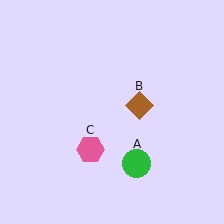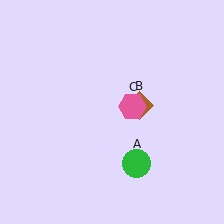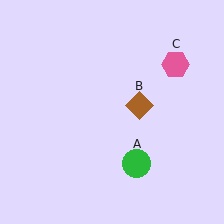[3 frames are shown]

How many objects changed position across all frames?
1 object changed position: pink hexagon (object C).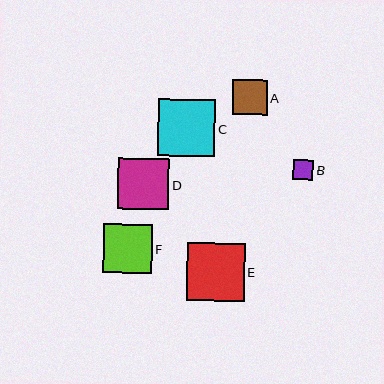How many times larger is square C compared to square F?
Square C is approximately 1.2 times the size of square F.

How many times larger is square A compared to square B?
Square A is approximately 1.7 times the size of square B.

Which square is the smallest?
Square B is the smallest with a size of approximately 20 pixels.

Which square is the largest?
Square E is the largest with a size of approximately 58 pixels.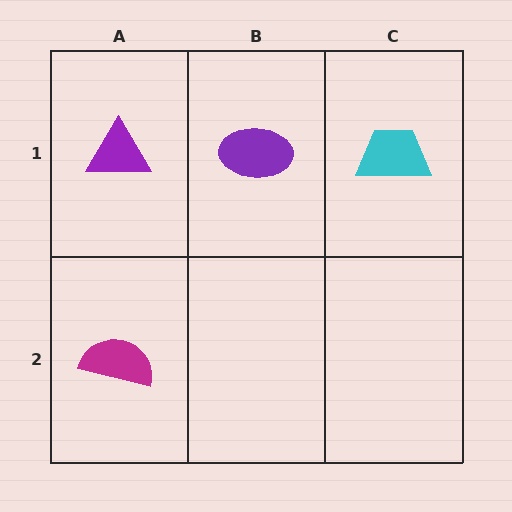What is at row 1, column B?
A purple ellipse.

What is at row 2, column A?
A magenta semicircle.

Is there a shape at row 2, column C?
No, that cell is empty.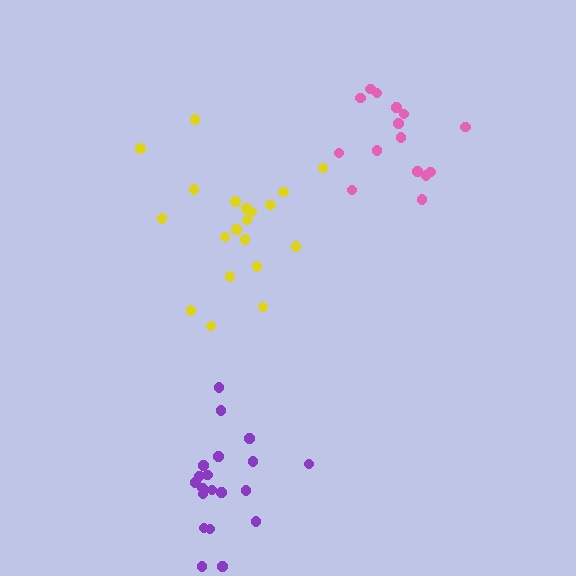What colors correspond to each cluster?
The clusters are colored: yellow, purple, pink.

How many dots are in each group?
Group 1: 20 dots, Group 2: 20 dots, Group 3: 15 dots (55 total).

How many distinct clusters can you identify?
There are 3 distinct clusters.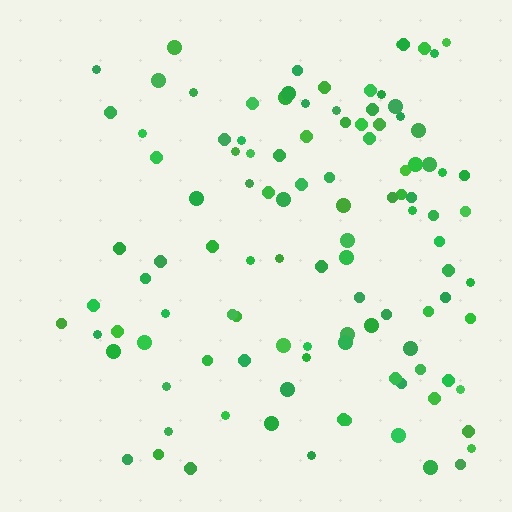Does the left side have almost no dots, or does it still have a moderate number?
Still a moderate number, just noticeably fewer than the right.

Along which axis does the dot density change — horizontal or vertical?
Horizontal.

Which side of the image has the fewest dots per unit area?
The left.